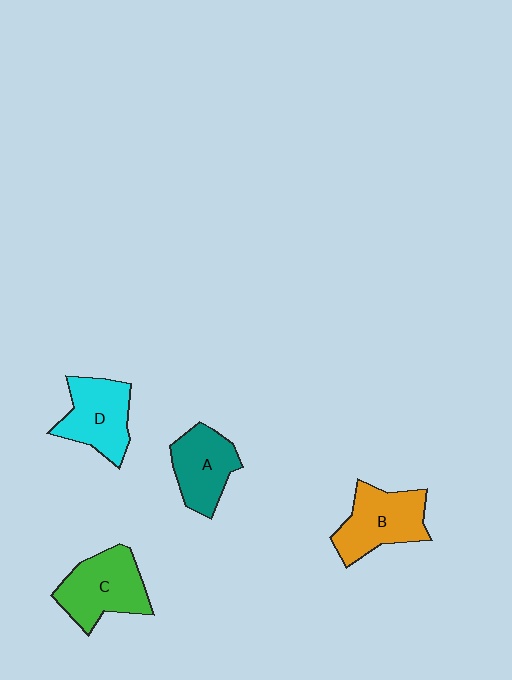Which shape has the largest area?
Shape C (green).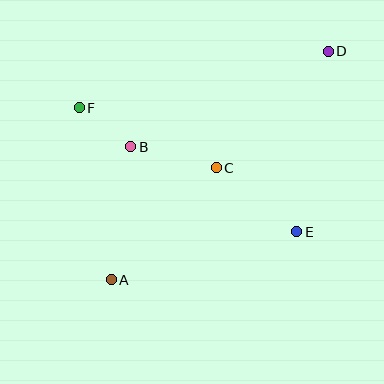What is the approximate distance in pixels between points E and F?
The distance between E and F is approximately 250 pixels.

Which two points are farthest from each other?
Points A and D are farthest from each other.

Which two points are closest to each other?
Points B and F are closest to each other.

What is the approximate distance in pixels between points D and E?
The distance between D and E is approximately 183 pixels.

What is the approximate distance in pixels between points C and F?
The distance between C and F is approximately 150 pixels.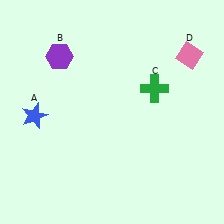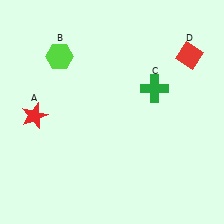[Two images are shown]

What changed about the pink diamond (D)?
In Image 1, D is pink. In Image 2, it changed to red.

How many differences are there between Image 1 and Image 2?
There are 3 differences between the two images.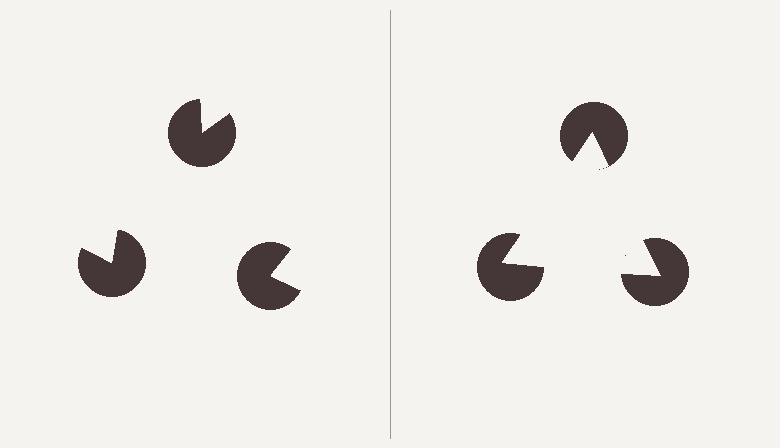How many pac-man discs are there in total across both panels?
6 — 3 on each side.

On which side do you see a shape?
An illusory triangle appears on the right side. On the left side the wedge cuts are rotated, so no coherent shape forms.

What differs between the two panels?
The pac-man discs are positioned identically on both sides; only the wedge orientations differ. On the right they align to a triangle; on the left they are misaligned.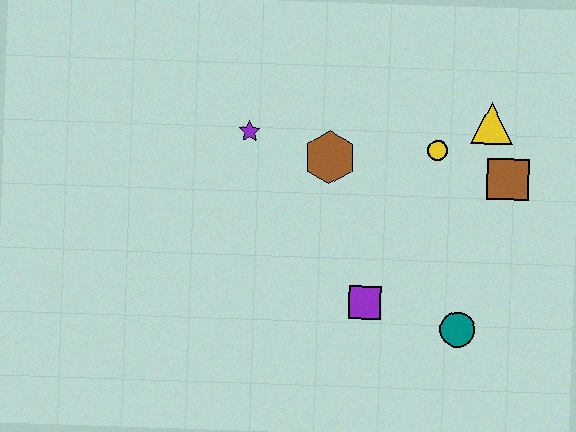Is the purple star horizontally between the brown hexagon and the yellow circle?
No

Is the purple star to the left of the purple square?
Yes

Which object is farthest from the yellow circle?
The purple star is farthest from the yellow circle.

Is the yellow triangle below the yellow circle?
No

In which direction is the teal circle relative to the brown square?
The teal circle is below the brown square.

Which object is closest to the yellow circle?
The yellow triangle is closest to the yellow circle.